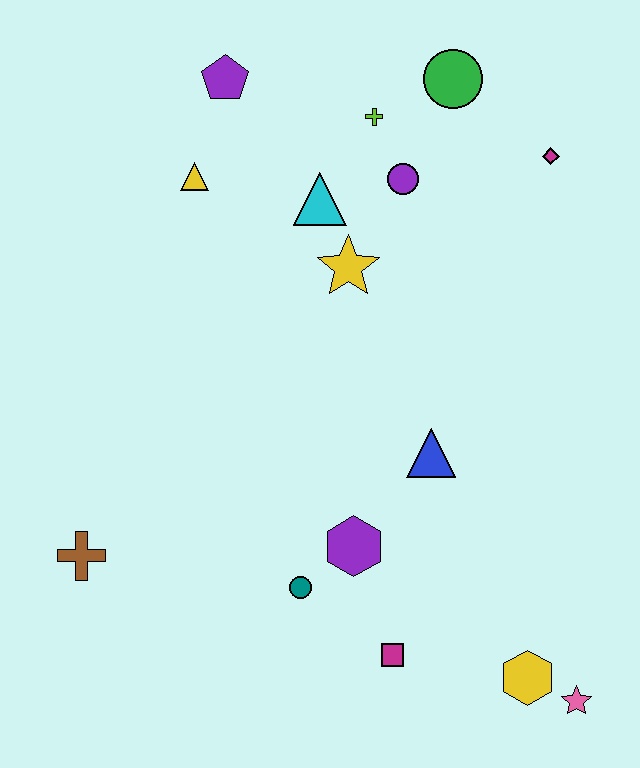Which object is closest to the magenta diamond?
The green circle is closest to the magenta diamond.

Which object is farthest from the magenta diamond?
The brown cross is farthest from the magenta diamond.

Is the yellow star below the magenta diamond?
Yes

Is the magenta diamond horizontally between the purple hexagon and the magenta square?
No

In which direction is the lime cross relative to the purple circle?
The lime cross is above the purple circle.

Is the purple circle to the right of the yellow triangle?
Yes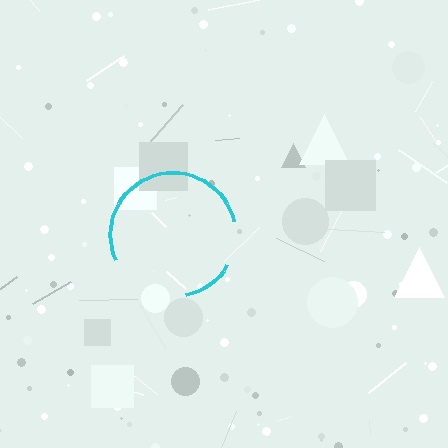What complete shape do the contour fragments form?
The contour fragments form a circle.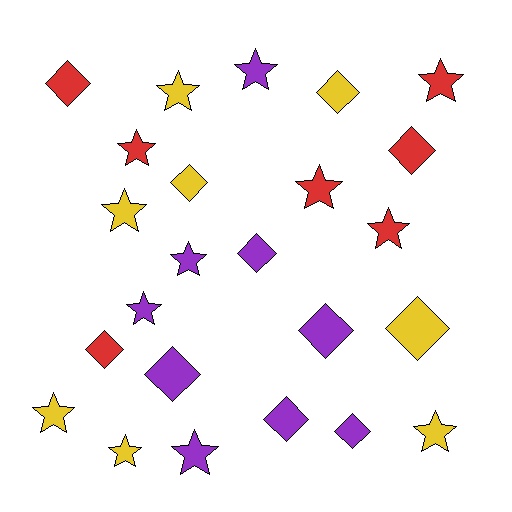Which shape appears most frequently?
Star, with 13 objects.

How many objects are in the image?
There are 24 objects.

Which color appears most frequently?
Purple, with 9 objects.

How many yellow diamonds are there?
There are 3 yellow diamonds.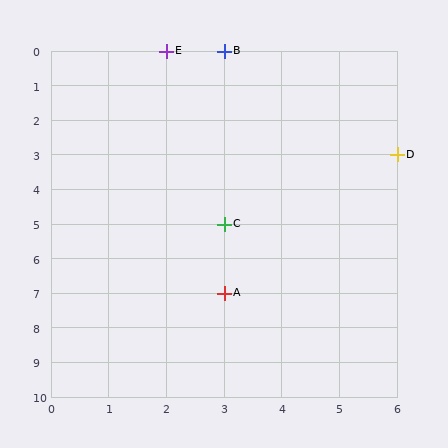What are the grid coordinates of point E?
Point E is at grid coordinates (2, 0).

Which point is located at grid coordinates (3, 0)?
Point B is at (3, 0).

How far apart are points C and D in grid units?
Points C and D are 3 columns and 2 rows apart (about 3.6 grid units diagonally).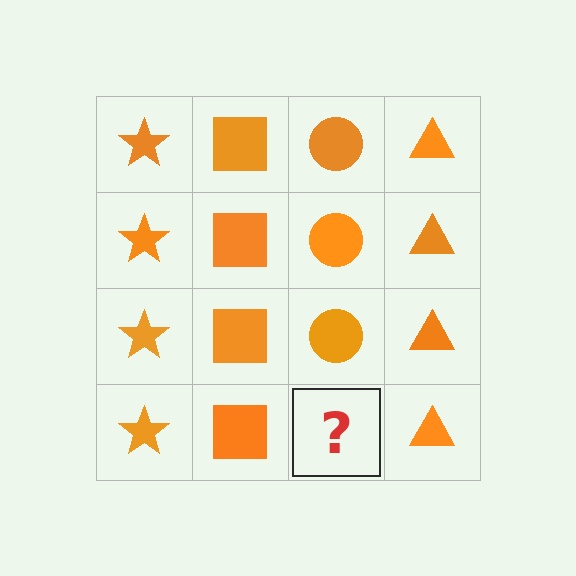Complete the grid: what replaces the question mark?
The question mark should be replaced with an orange circle.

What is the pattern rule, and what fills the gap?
The rule is that each column has a consistent shape. The gap should be filled with an orange circle.